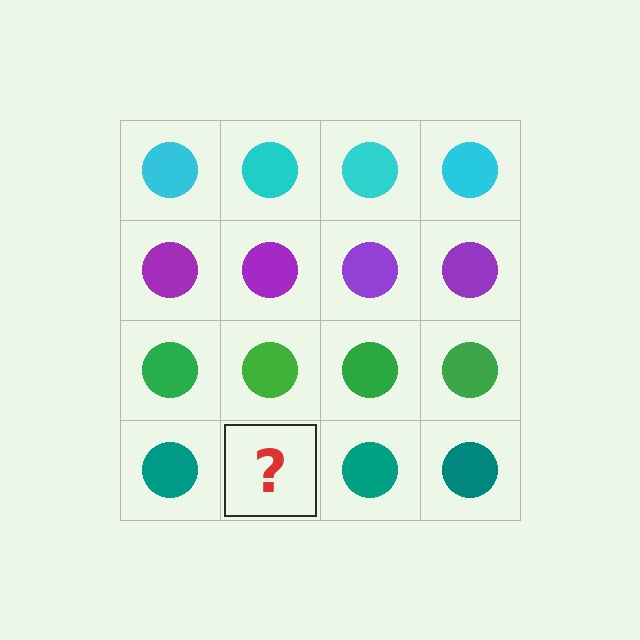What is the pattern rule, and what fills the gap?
The rule is that each row has a consistent color. The gap should be filled with a teal circle.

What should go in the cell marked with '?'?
The missing cell should contain a teal circle.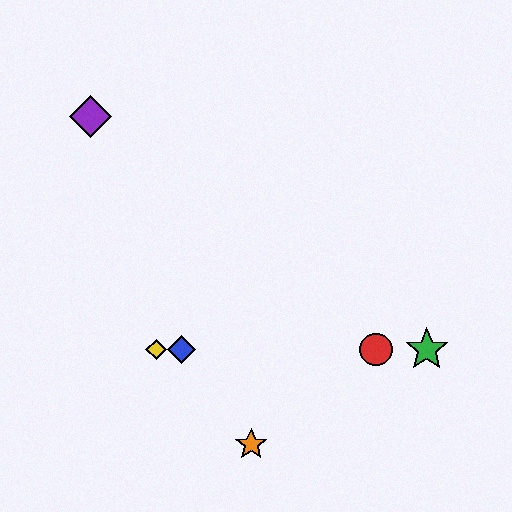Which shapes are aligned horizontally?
The red circle, the blue diamond, the green star, the yellow diamond are aligned horizontally.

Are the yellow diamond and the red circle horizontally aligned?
Yes, both are at y≈350.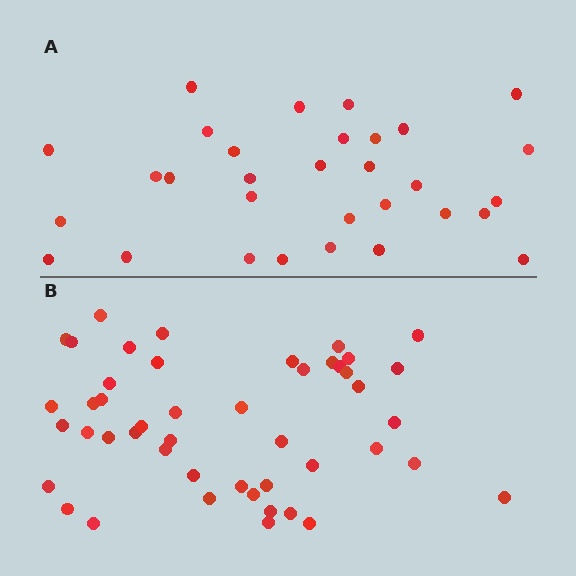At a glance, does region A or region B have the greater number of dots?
Region B (the bottom region) has more dots.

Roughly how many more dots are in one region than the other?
Region B has approximately 15 more dots than region A.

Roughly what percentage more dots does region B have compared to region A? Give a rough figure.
About 50% more.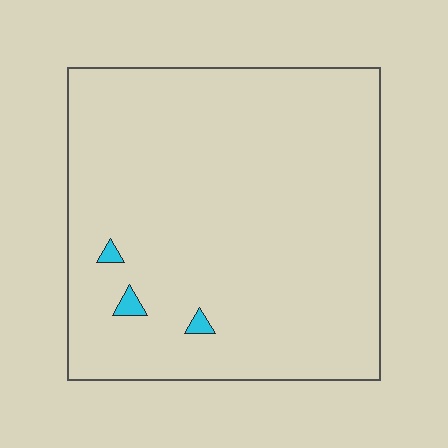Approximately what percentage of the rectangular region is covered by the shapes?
Approximately 0%.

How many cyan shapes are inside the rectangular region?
3.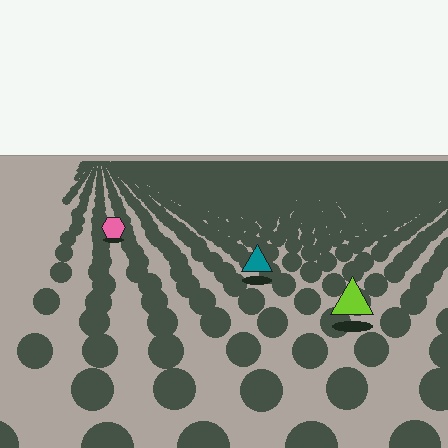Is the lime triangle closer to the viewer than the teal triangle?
Yes. The lime triangle is closer — you can tell from the texture gradient: the ground texture is coarser near it.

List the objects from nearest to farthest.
From nearest to farthest: the lime triangle, the teal triangle, the pink hexagon.